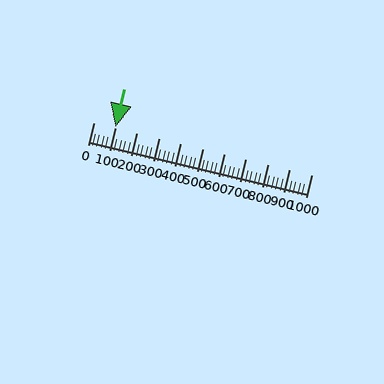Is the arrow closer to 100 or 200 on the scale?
The arrow is closer to 100.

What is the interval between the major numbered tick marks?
The major tick marks are spaced 100 units apart.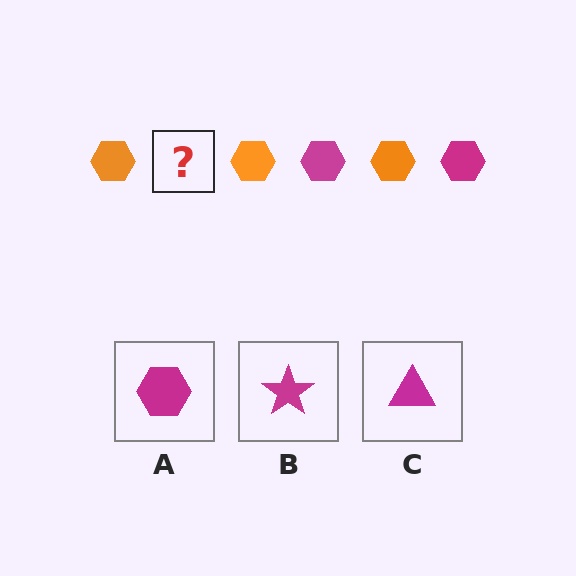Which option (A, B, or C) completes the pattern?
A.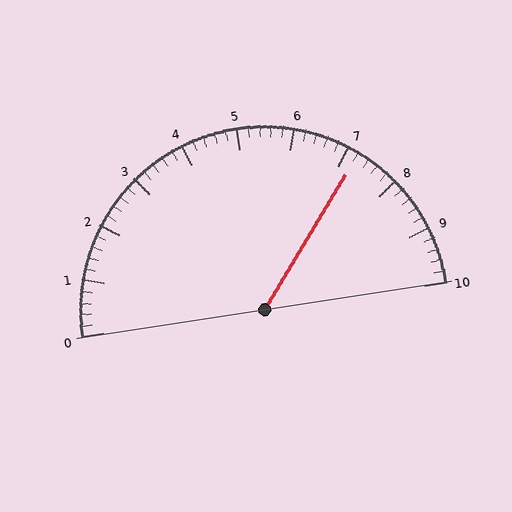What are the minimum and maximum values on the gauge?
The gauge ranges from 0 to 10.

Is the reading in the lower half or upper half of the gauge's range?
The reading is in the upper half of the range (0 to 10).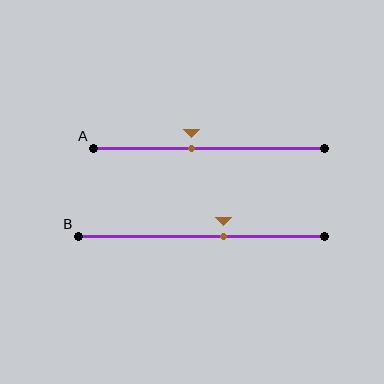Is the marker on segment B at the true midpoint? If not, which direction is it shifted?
No, the marker on segment B is shifted to the right by about 9% of the segment length.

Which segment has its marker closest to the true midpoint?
Segment A has its marker closest to the true midpoint.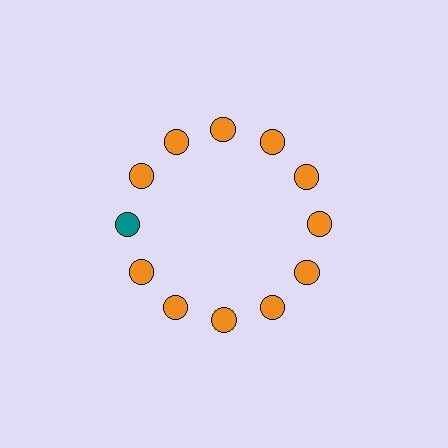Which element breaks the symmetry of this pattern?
The teal circle at roughly the 9 o'clock position breaks the symmetry. All other shapes are orange circles.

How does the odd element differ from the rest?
It has a different color: teal instead of orange.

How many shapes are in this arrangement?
There are 12 shapes arranged in a ring pattern.